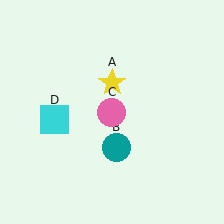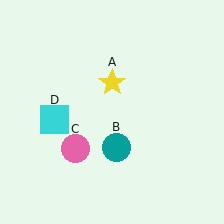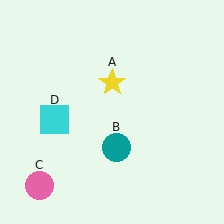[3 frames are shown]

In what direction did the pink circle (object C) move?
The pink circle (object C) moved down and to the left.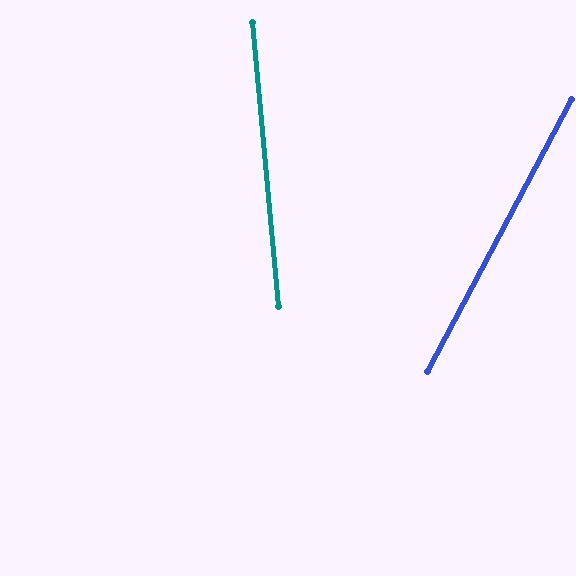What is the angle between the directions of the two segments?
Approximately 33 degrees.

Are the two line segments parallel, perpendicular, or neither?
Neither parallel nor perpendicular — they differ by about 33°.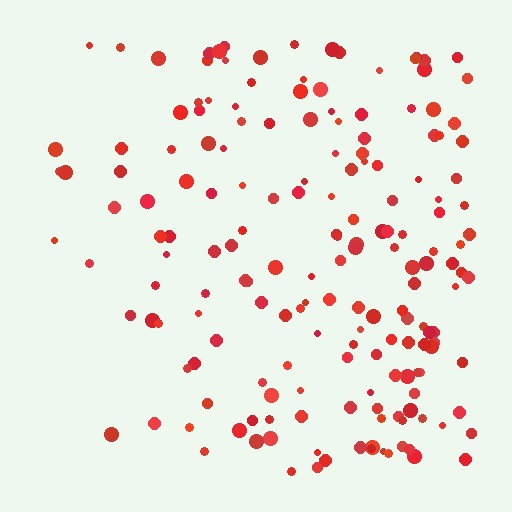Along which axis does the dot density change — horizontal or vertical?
Horizontal.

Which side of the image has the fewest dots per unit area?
The left.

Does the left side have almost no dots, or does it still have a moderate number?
Still a moderate number, just noticeably fewer than the right.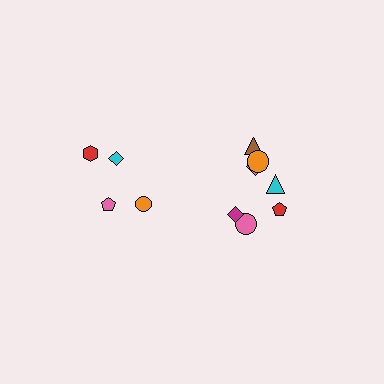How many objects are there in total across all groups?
There are 11 objects.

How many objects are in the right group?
There are 7 objects.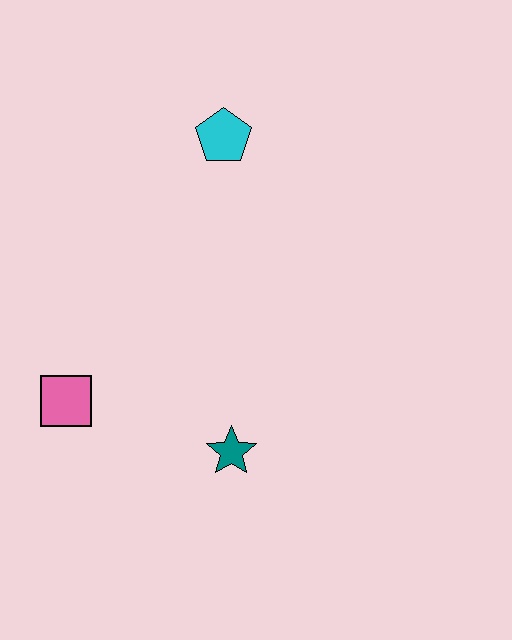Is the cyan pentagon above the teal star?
Yes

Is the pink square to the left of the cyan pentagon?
Yes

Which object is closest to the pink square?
The teal star is closest to the pink square.